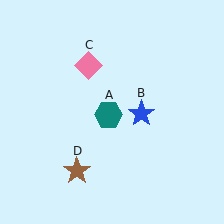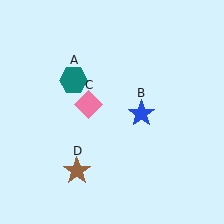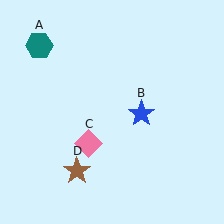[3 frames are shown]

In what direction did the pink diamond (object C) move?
The pink diamond (object C) moved down.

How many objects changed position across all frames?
2 objects changed position: teal hexagon (object A), pink diamond (object C).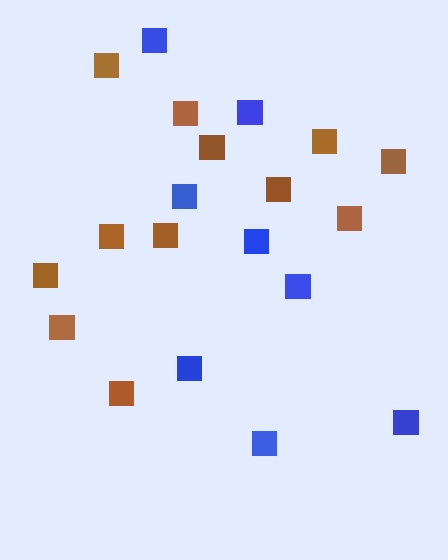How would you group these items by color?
There are 2 groups: one group of brown squares (12) and one group of blue squares (8).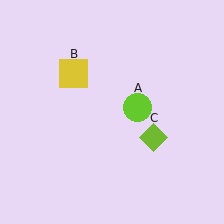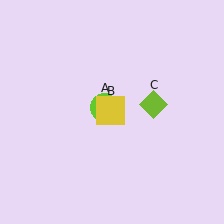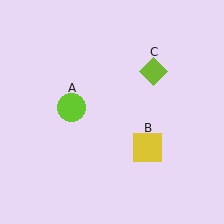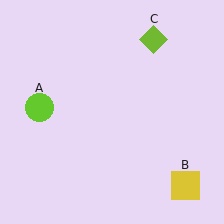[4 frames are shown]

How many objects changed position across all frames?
3 objects changed position: lime circle (object A), yellow square (object B), lime diamond (object C).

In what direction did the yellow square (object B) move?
The yellow square (object B) moved down and to the right.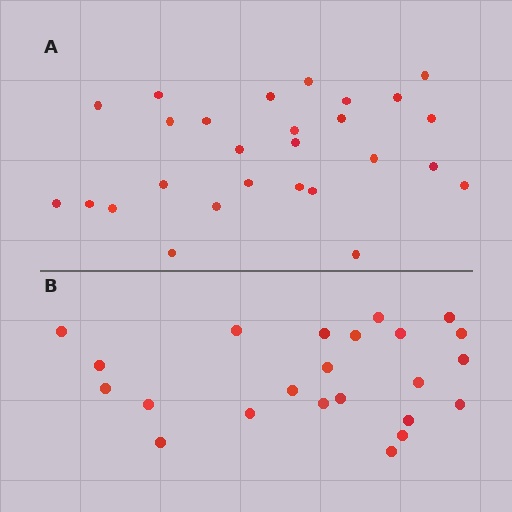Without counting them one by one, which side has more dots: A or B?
Region A (the top region) has more dots.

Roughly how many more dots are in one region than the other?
Region A has about 4 more dots than region B.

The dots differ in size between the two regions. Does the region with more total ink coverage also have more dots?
No. Region B has more total ink coverage because its dots are larger, but region A actually contains more individual dots. Total area can be misleading — the number of items is what matters here.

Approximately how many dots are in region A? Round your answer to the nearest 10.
About 30 dots. (The exact count is 27, which rounds to 30.)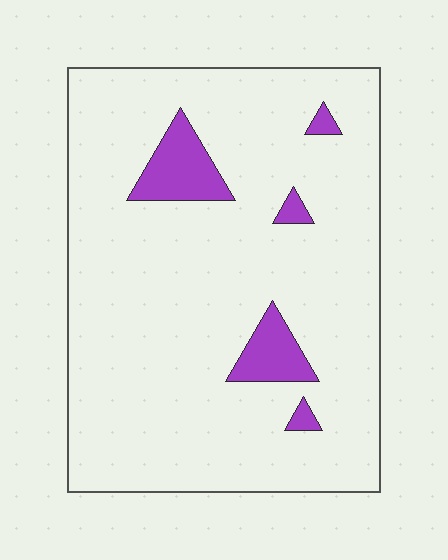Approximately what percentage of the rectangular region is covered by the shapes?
Approximately 10%.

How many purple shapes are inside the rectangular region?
5.